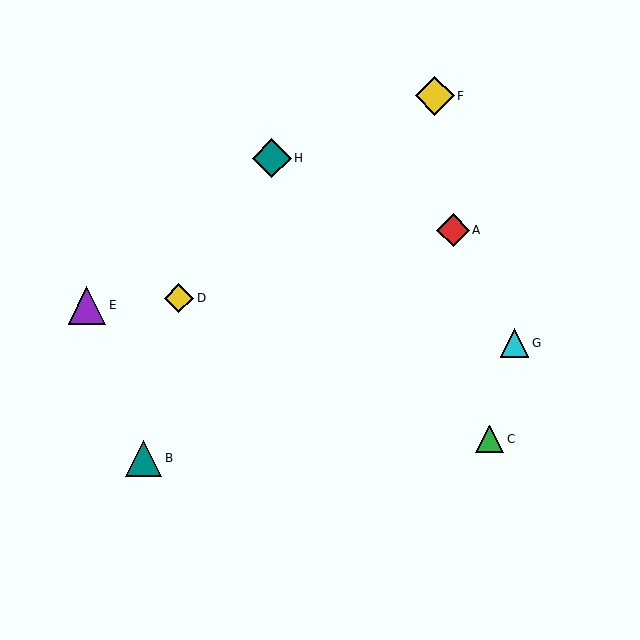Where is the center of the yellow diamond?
The center of the yellow diamond is at (435, 96).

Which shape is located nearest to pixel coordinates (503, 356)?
The cyan triangle (labeled G) at (514, 343) is nearest to that location.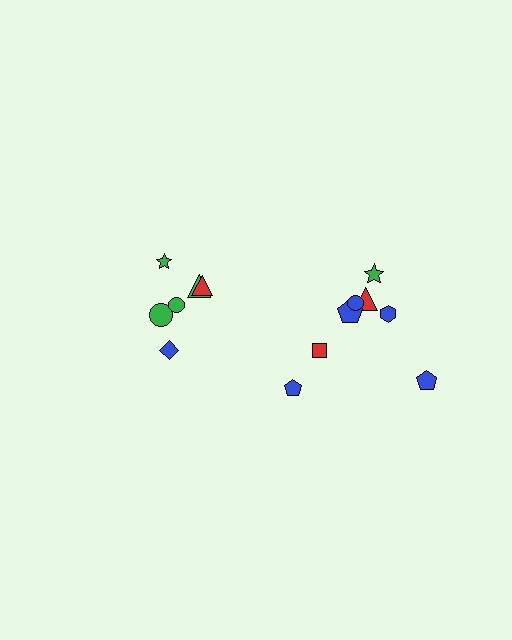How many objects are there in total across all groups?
There are 14 objects.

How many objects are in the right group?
There are 8 objects.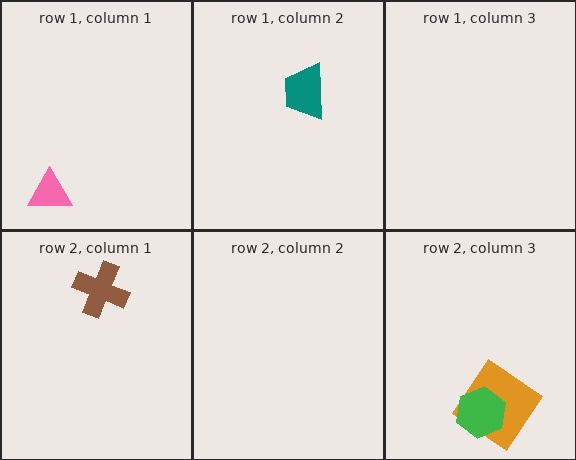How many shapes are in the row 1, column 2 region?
1.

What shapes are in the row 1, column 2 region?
The teal trapezoid.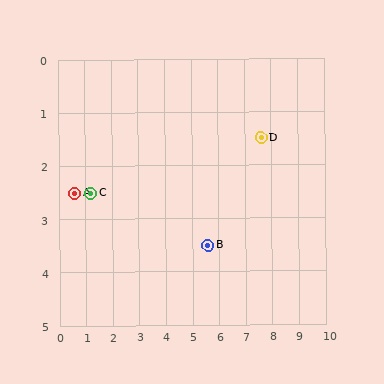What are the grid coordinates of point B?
Point B is at approximately (5.6, 3.5).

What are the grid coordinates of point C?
Point C is at approximately (1.2, 2.5).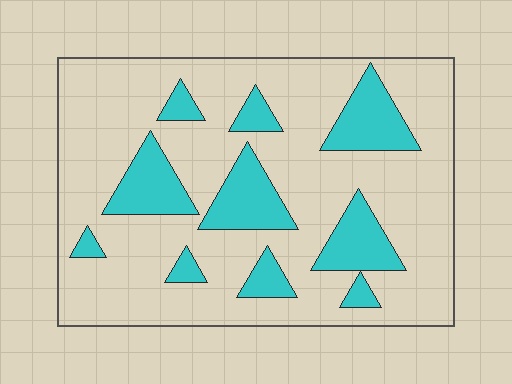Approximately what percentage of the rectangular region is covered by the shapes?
Approximately 20%.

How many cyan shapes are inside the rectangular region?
10.